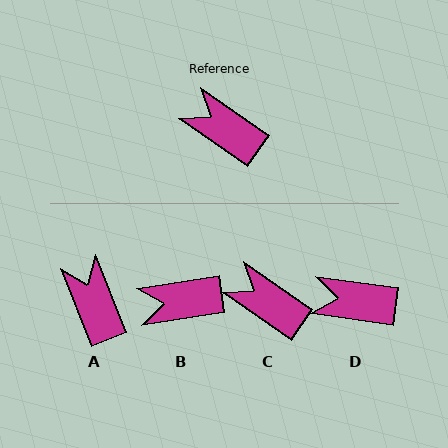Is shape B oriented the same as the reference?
No, it is off by about 44 degrees.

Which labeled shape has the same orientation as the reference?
C.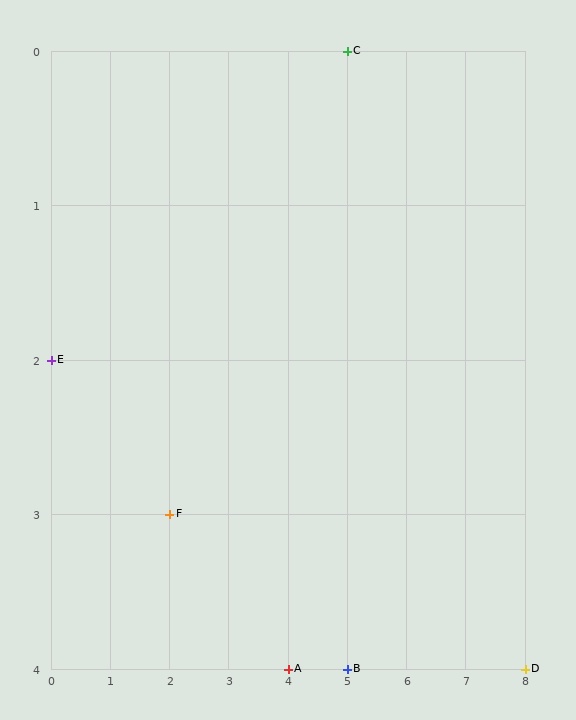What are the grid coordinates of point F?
Point F is at grid coordinates (2, 3).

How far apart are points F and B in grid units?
Points F and B are 3 columns and 1 row apart (about 3.2 grid units diagonally).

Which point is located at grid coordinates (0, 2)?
Point E is at (0, 2).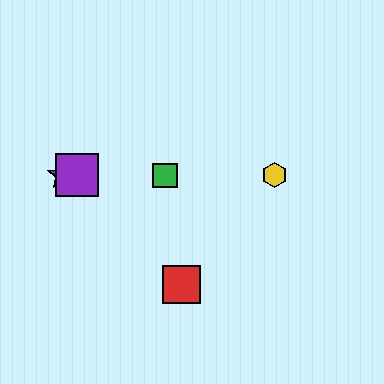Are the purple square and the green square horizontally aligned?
Yes, both are at y≈175.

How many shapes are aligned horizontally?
4 shapes (the blue star, the green square, the yellow hexagon, the purple square) are aligned horizontally.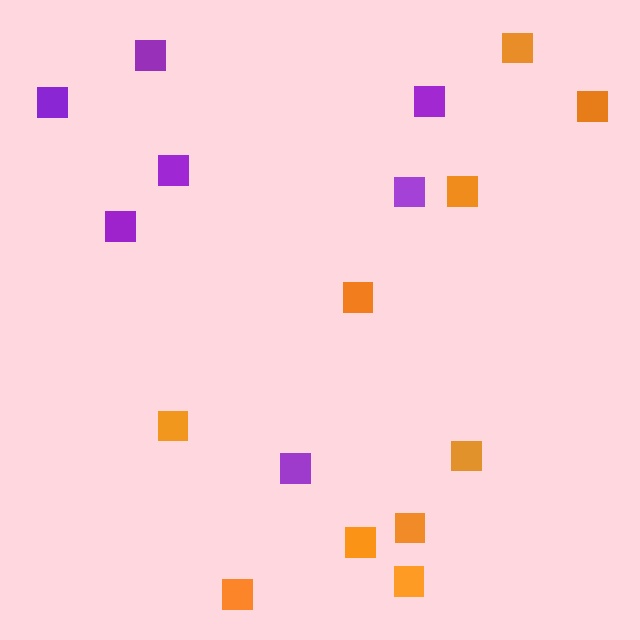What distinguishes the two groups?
There are 2 groups: one group of purple squares (7) and one group of orange squares (10).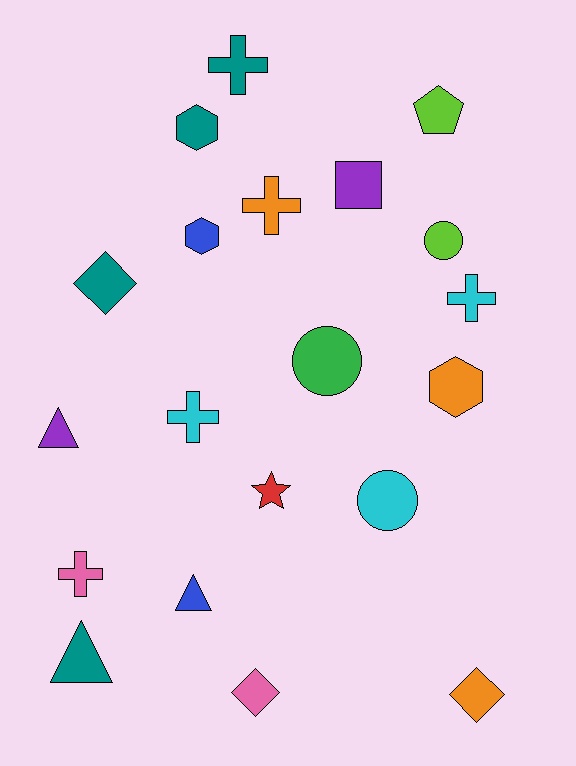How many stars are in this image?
There is 1 star.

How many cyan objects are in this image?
There are 3 cyan objects.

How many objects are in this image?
There are 20 objects.